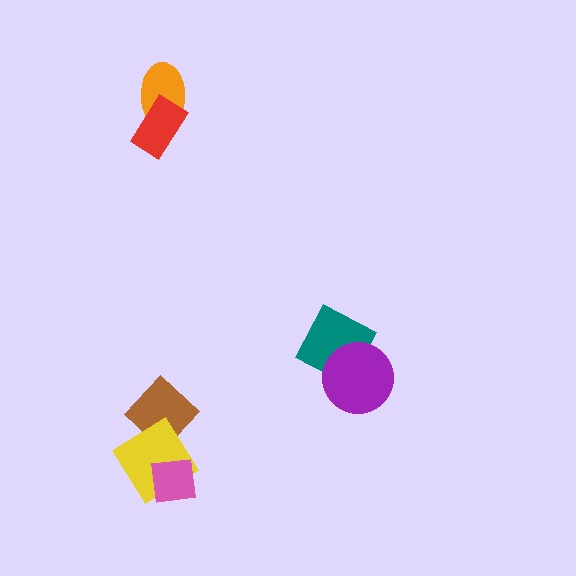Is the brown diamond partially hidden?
Yes, it is partially covered by another shape.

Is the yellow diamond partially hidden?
Yes, it is partially covered by another shape.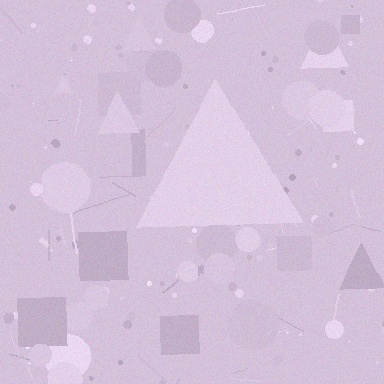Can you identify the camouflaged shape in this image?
The camouflaged shape is a triangle.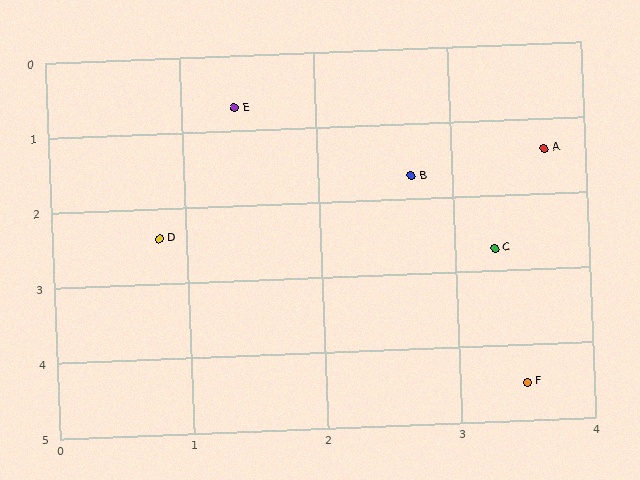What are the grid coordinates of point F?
Point F is at approximately (3.5, 4.5).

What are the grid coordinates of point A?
Point A is at approximately (3.7, 1.4).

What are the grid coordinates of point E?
Point E is at approximately (1.4, 0.7).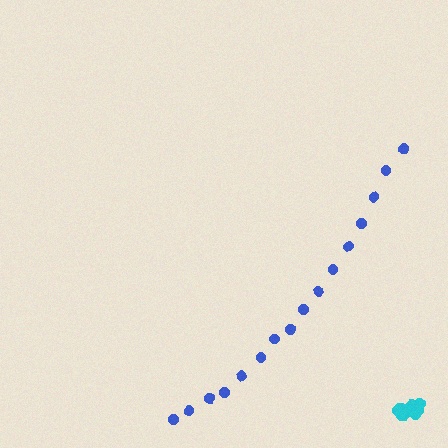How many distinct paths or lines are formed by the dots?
There are 2 distinct paths.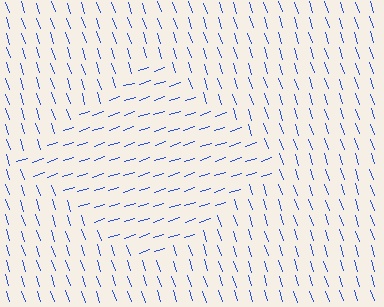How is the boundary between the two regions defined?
The boundary is defined purely by a change in line orientation (approximately 90 degrees difference). All lines are the same color and thickness.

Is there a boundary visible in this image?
Yes, there is a texture boundary formed by a change in line orientation.